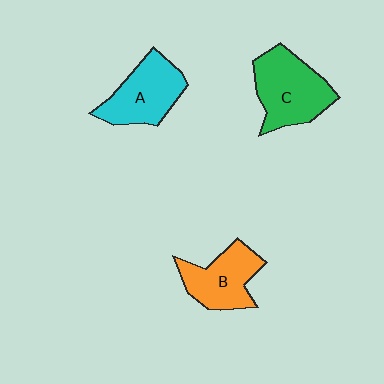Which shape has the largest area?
Shape C (green).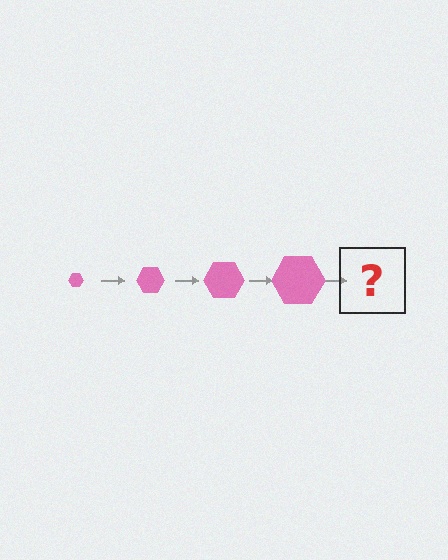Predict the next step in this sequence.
The next step is a pink hexagon, larger than the previous one.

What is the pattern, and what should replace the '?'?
The pattern is that the hexagon gets progressively larger each step. The '?' should be a pink hexagon, larger than the previous one.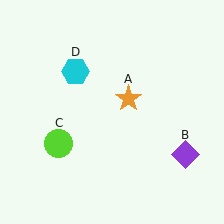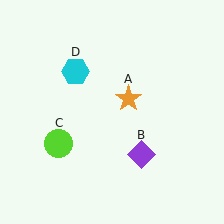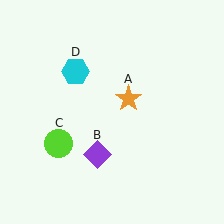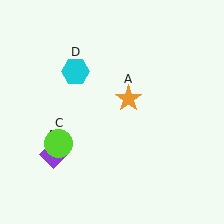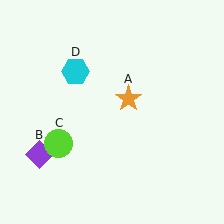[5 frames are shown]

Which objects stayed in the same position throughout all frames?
Orange star (object A) and lime circle (object C) and cyan hexagon (object D) remained stationary.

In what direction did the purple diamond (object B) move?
The purple diamond (object B) moved left.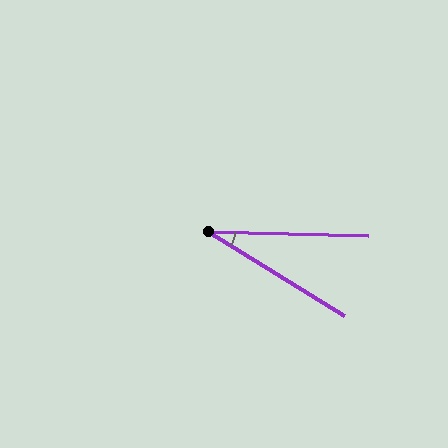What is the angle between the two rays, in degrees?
Approximately 30 degrees.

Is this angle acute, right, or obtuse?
It is acute.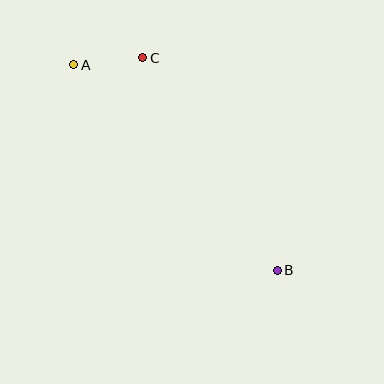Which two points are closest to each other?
Points A and C are closest to each other.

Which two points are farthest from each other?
Points A and B are farthest from each other.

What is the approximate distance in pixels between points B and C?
The distance between B and C is approximately 252 pixels.